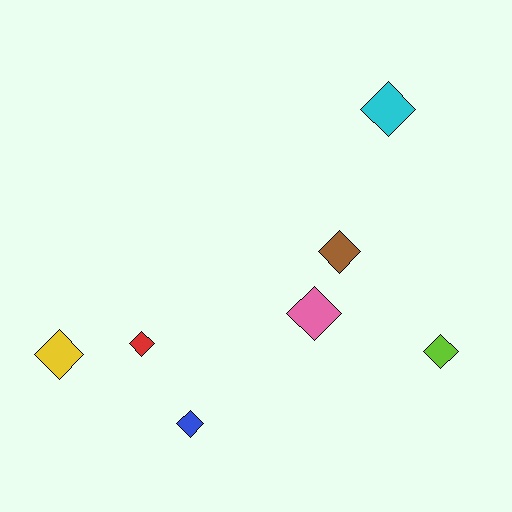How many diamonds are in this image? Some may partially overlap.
There are 7 diamonds.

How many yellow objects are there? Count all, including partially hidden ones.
There is 1 yellow object.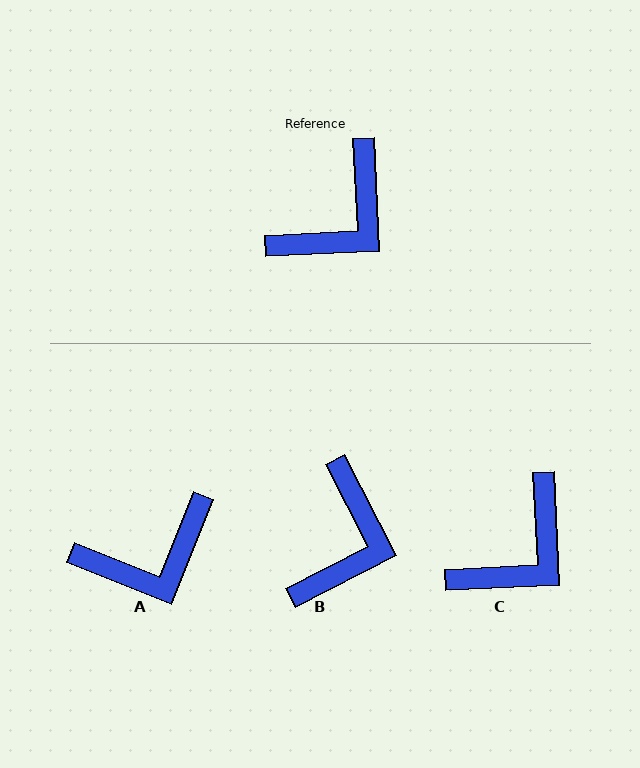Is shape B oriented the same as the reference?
No, it is off by about 25 degrees.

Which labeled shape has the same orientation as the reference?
C.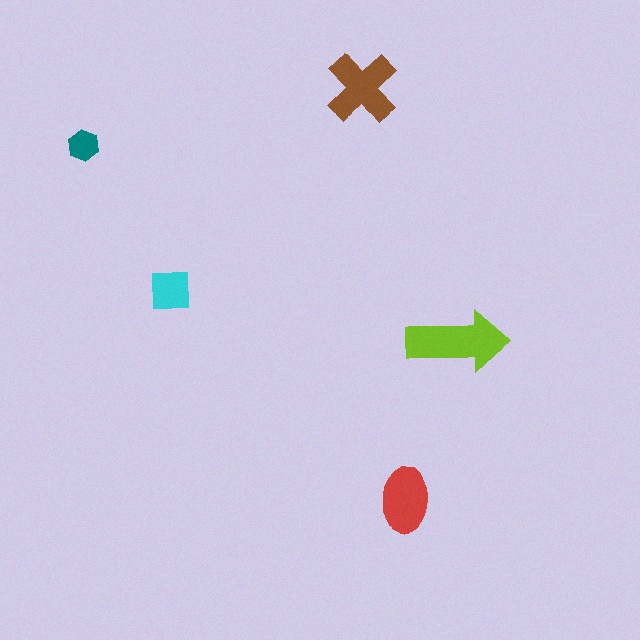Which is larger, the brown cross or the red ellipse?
The brown cross.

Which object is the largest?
The lime arrow.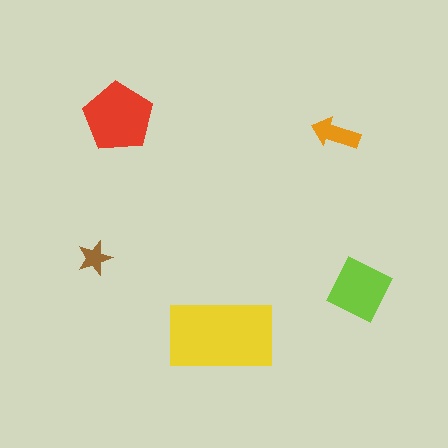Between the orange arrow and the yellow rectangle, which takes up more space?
The yellow rectangle.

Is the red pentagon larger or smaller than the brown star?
Larger.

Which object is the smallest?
The brown star.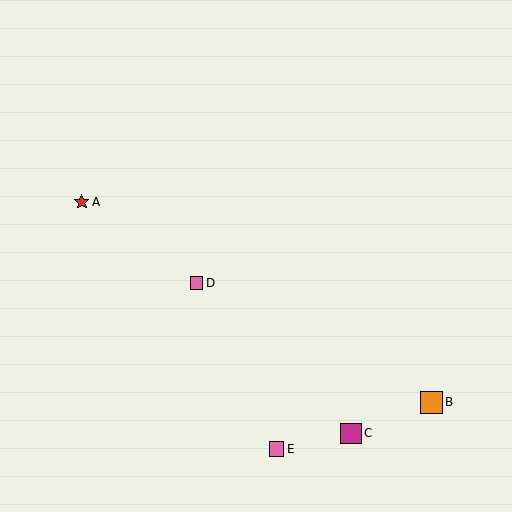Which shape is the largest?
The orange square (labeled B) is the largest.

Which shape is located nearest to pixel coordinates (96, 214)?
The red star (labeled A) at (82, 202) is nearest to that location.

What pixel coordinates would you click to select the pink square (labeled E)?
Click at (276, 449) to select the pink square E.